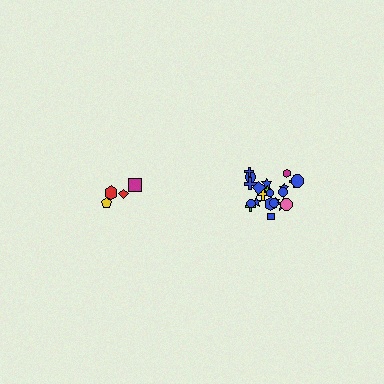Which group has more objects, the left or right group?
The right group.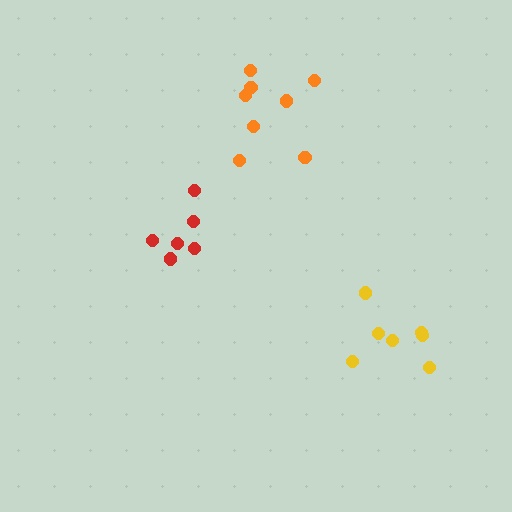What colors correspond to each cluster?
The clusters are colored: yellow, red, orange.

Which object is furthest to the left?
The red cluster is leftmost.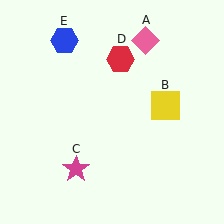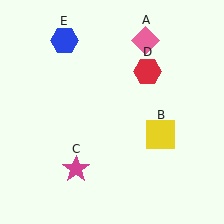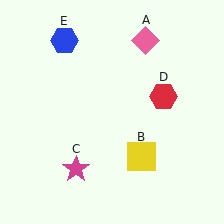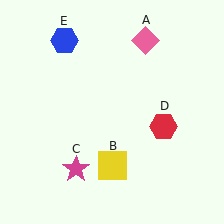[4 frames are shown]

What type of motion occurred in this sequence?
The yellow square (object B), red hexagon (object D) rotated clockwise around the center of the scene.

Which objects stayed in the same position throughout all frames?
Pink diamond (object A) and magenta star (object C) and blue hexagon (object E) remained stationary.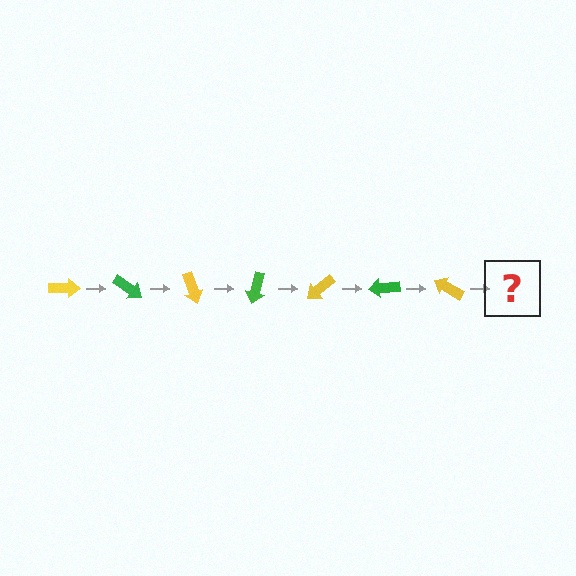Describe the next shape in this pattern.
It should be a green arrow, rotated 245 degrees from the start.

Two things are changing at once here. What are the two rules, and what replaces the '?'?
The two rules are that it rotates 35 degrees each step and the color cycles through yellow and green. The '?' should be a green arrow, rotated 245 degrees from the start.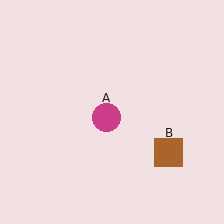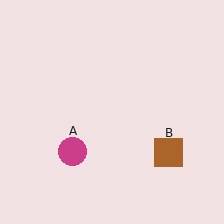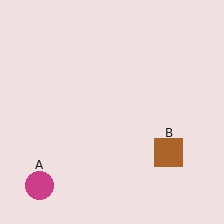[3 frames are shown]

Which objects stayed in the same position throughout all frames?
Brown square (object B) remained stationary.